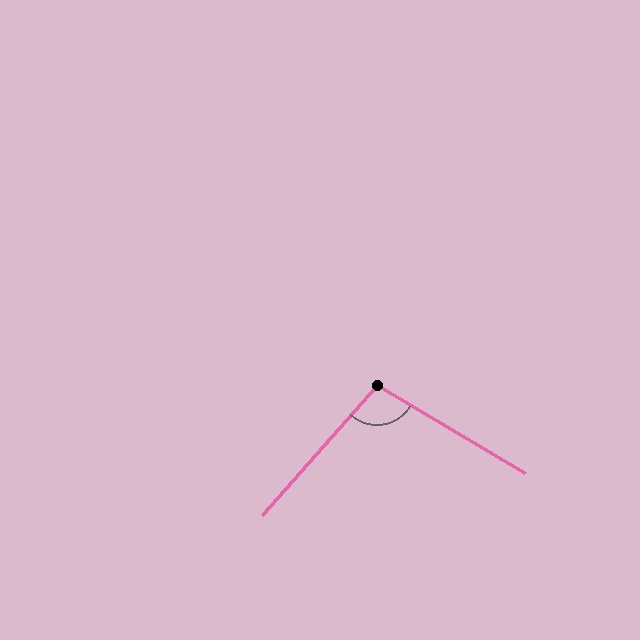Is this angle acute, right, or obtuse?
It is obtuse.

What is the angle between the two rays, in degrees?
Approximately 101 degrees.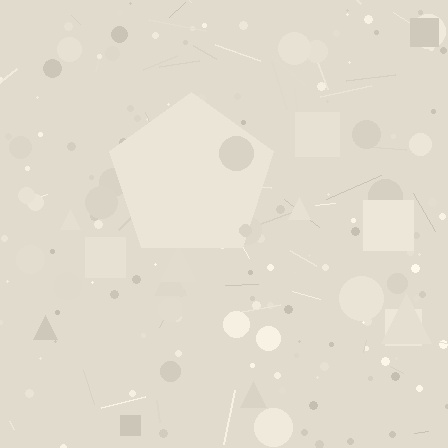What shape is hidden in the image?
A pentagon is hidden in the image.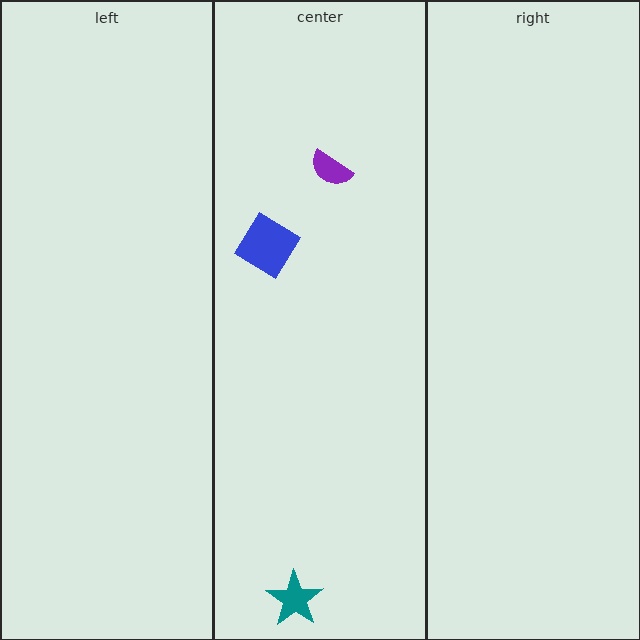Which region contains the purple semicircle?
The center region.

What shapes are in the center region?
The teal star, the blue diamond, the purple semicircle.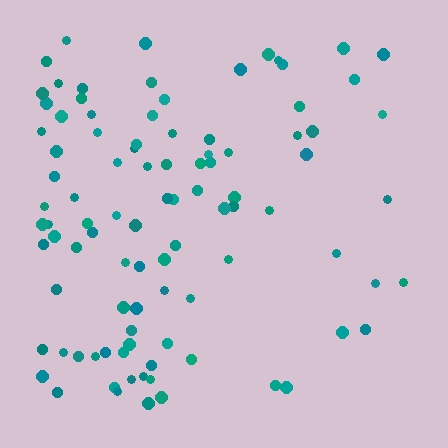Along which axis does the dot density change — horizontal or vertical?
Horizontal.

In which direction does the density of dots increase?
From right to left, with the left side densest.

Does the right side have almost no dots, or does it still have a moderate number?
Still a moderate number, just noticeably fewer than the left.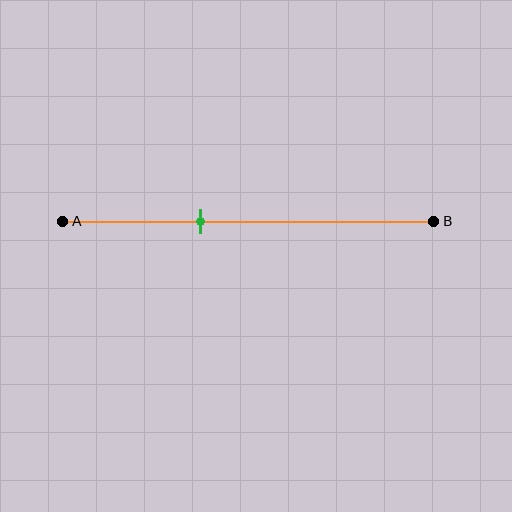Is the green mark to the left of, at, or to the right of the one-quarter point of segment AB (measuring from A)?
The green mark is to the right of the one-quarter point of segment AB.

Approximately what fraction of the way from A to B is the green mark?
The green mark is approximately 35% of the way from A to B.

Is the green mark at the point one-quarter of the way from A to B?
No, the mark is at about 35% from A, not at the 25% one-quarter point.